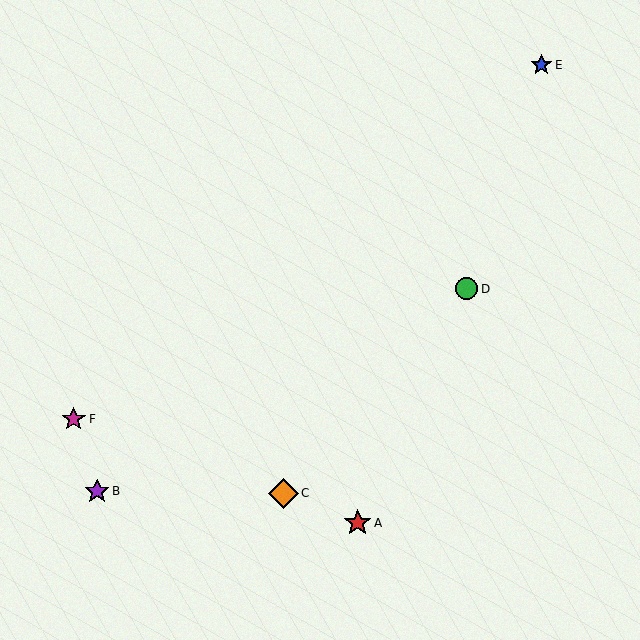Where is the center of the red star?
The center of the red star is at (358, 523).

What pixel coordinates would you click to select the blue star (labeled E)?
Click at (541, 65) to select the blue star E.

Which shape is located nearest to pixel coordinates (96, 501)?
The purple star (labeled B) at (97, 491) is nearest to that location.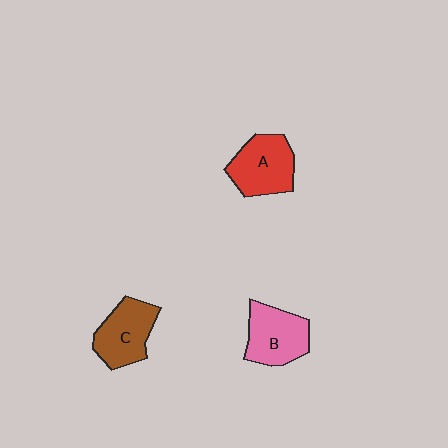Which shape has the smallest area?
Shape C (brown).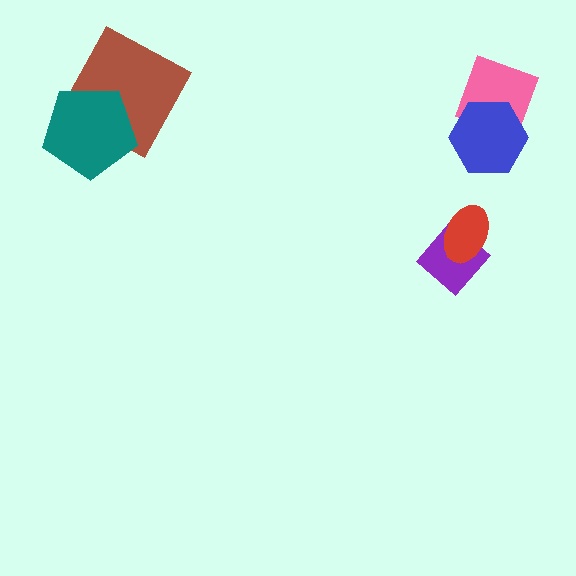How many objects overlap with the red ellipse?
1 object overlaps with the red ellipse.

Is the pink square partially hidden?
Yes, it is partially covered by another shape.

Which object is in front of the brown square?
The teal pentagon is in front of the brown square.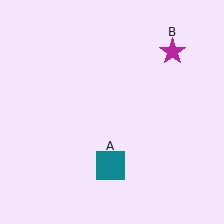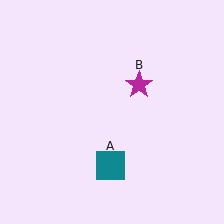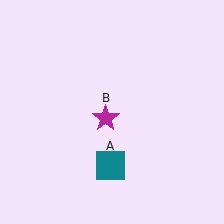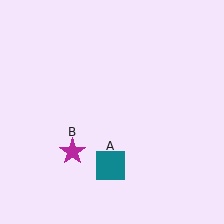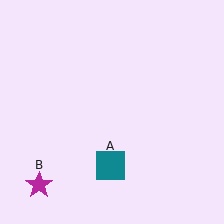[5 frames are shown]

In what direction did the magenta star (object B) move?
The magenta star (object B) moved down and to the left.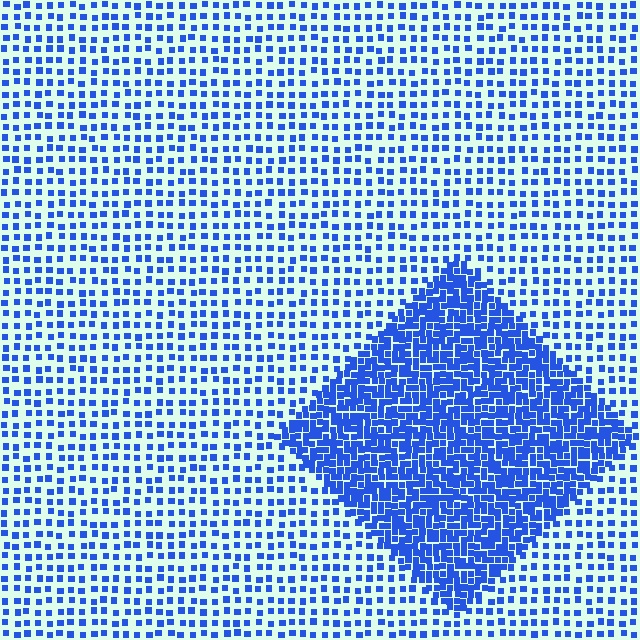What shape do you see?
I see a diamond.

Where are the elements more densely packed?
The elements are more densely packed inside the diamond boundary.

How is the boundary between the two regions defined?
The boundary is defined by a change in element density (approximately 2.6x ratio). All elements are the same color, size, and shape.